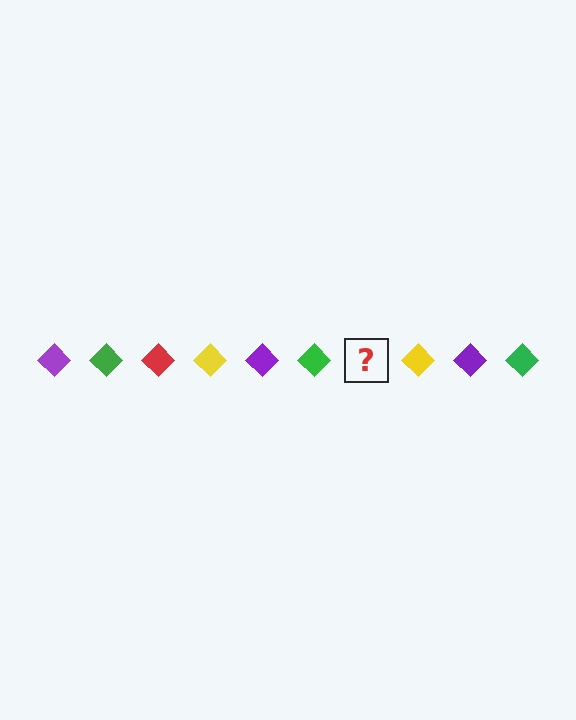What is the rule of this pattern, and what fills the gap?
The rule is that the pattern cycles through purple, green, red, yellow diamonds. The gap should be filled with a red diamond.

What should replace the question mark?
The question mark should be replaced with a red diamond.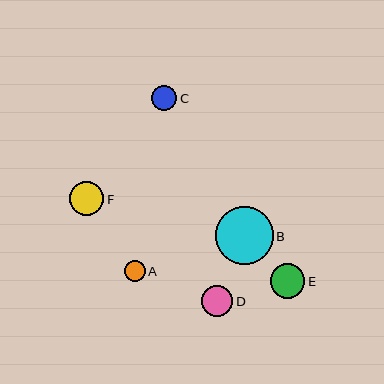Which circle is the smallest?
Circle A is the smallest with a size of approximately 21 pixels.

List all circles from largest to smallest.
From largest to smallest: B, E, F, D, C, A.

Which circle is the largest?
Circle B is the largest with a size of approximately 57 pixels.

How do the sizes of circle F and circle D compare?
Circle F and circle D are approximately the same size.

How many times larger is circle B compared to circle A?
Circle B is approximately 2.7 times the size of circle A.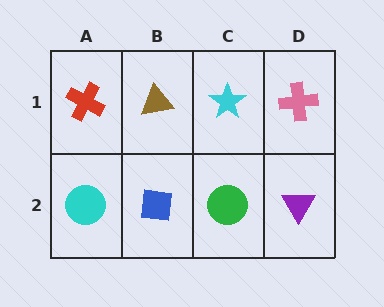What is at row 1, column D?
A pink cross.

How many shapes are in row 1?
4 shapes.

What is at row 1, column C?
A cyan star.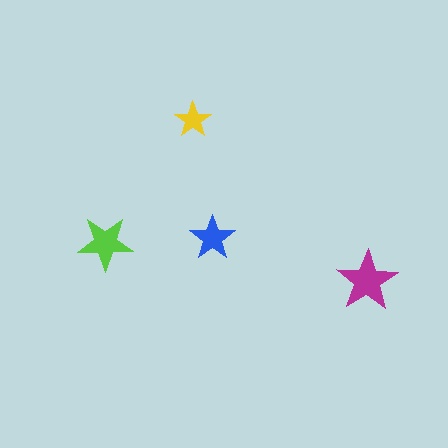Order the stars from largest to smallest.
the magenta one, the lime one, the blue one, the yellow one.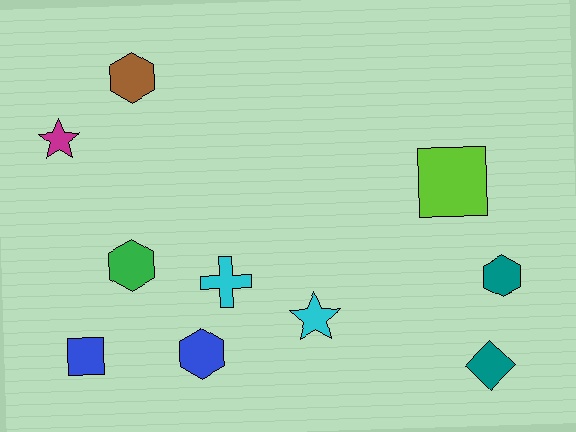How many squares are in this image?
There are 2 squares.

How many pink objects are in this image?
There are no pink objects.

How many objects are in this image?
There are 10 objects.